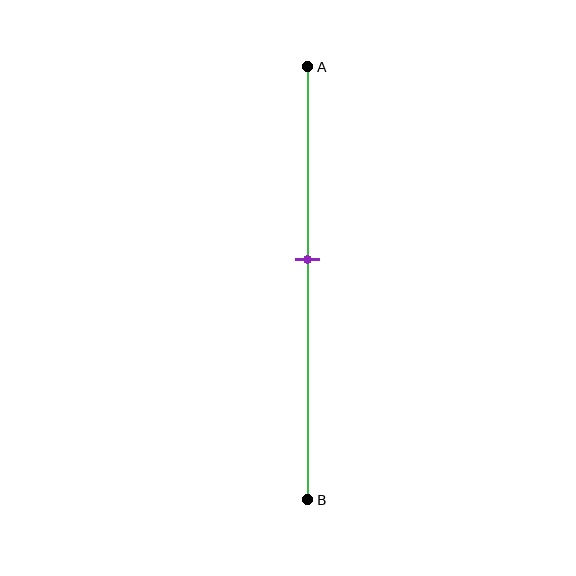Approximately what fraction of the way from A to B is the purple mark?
The purple mark is approximately 45% of the way from A to B.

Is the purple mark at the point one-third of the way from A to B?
No, the mark is at about 45% from A, not at the 33% one-third point.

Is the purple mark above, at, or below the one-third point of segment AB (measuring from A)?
The purple mark is below the one-third point of segment AB.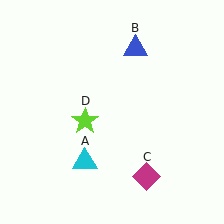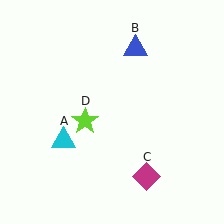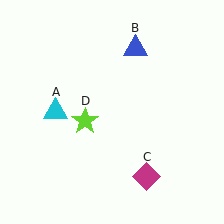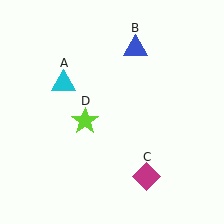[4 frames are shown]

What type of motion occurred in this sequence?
The cyan triangle (object A) rotated clockwise around the center of the scene.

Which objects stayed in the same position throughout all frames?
Blue triangle (object B) and magenta diamond (object C) and lime star (object D) remained stationary.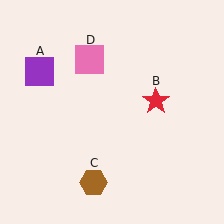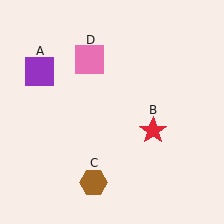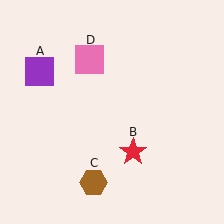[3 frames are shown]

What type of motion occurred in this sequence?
The red star (object B) rotated clockwise around the center of the scene.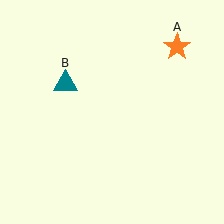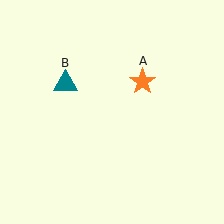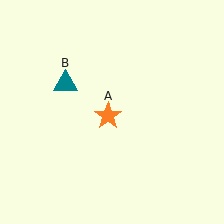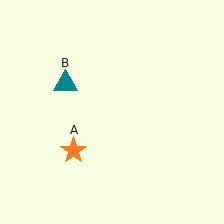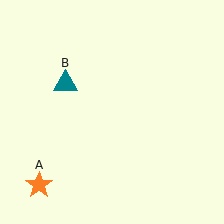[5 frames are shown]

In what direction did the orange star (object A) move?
The orange star (object A) moved down and to the left.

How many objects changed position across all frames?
1 object changed position: orange star (object A).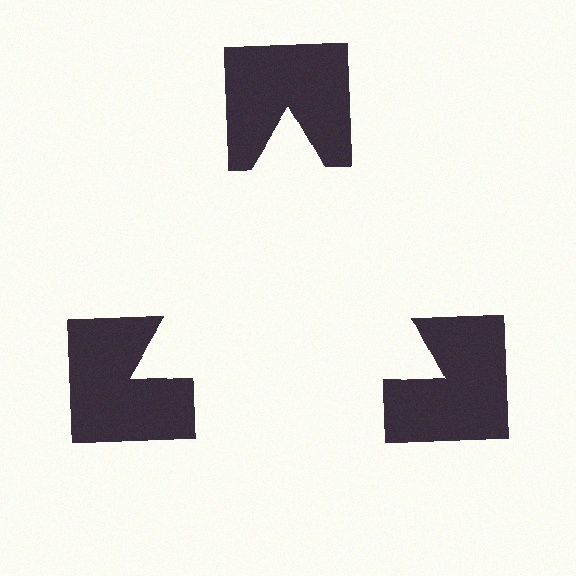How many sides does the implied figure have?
3 sides.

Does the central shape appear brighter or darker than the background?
It typically appears slightly brighter than the background, even though no actual brightness change is drawn.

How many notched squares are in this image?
There are 3 — one at each vertex of the illusory triangle.